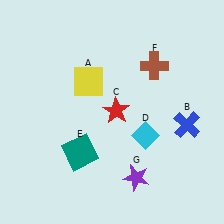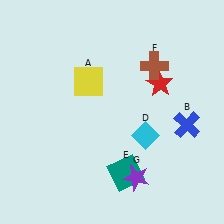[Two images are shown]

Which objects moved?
The objects that moved are: the red star (C), the teal square (E).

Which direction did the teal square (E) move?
The teal square (E) moved right.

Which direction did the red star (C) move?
The red star (C) moved right.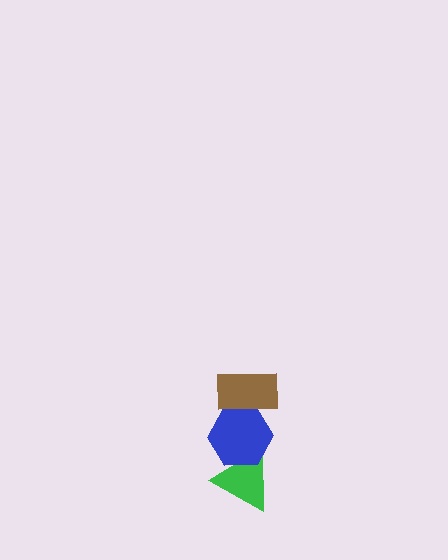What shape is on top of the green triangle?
The blue hexagon is on top of the green triangle.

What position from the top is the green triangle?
The green triangle is 3rd from the top.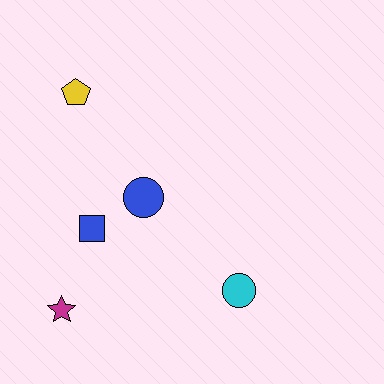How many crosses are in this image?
There are no crosses.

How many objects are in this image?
There are 5 objects.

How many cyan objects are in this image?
There is 1 cyan object.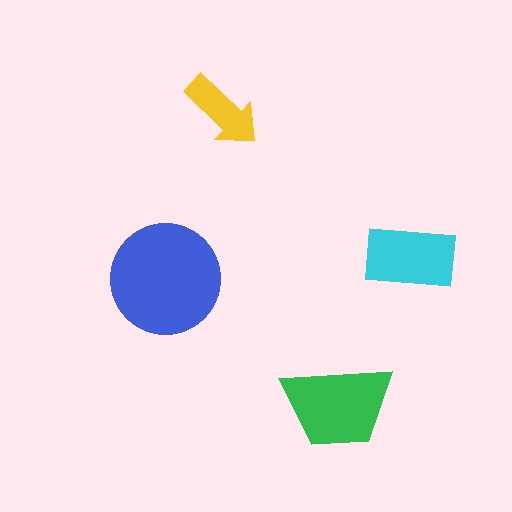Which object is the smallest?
The yellow arrow.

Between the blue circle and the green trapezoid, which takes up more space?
The blue circle.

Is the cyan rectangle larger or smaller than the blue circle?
Smaller.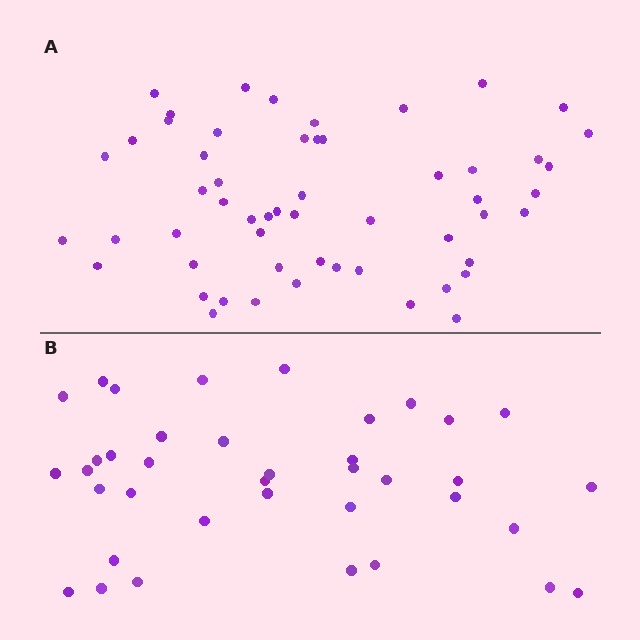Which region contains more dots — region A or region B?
Region A (the top region) has more dots.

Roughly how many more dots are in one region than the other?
Region A has approximately 15 more dots than region B.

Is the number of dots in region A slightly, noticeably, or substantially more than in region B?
Region A has noticeably more, but not dramatically so. The ratio is roughly 1.4 to 1.